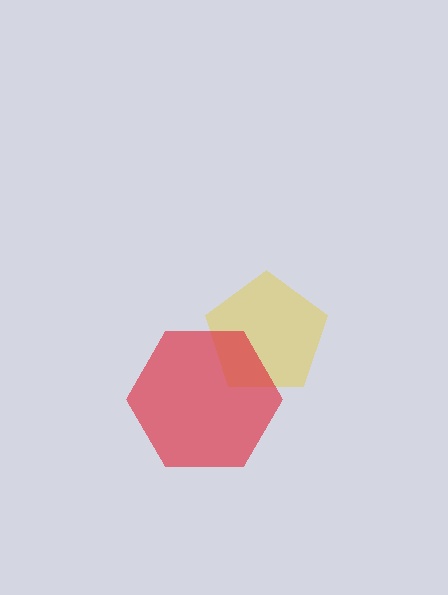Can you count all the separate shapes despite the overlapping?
Yes, there are 2 separate shapes.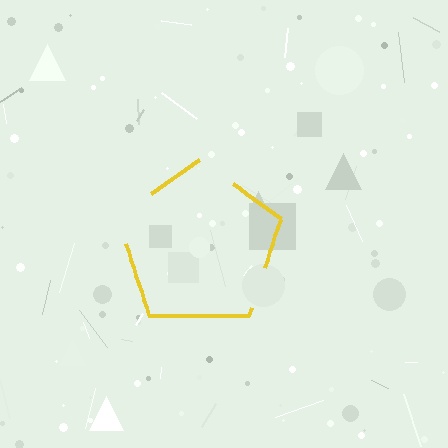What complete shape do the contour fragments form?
The contour fragments form a pentagon.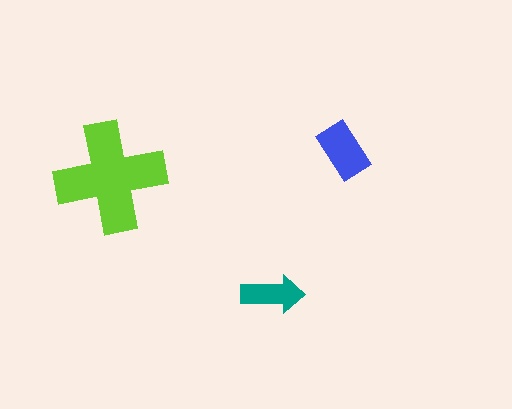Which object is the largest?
The lime cross.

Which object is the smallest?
The teal arrow.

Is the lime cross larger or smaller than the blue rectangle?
Larger.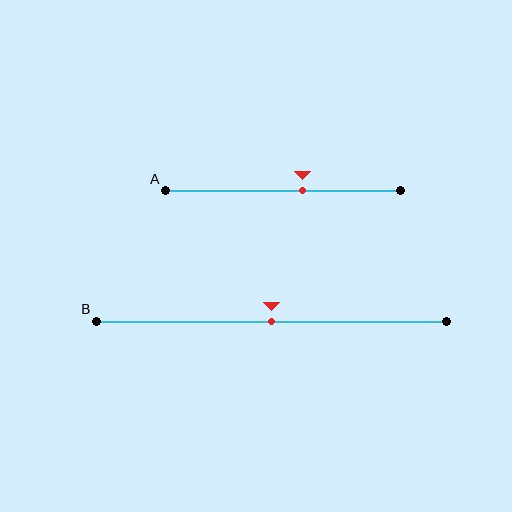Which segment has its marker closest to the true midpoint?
Segment B has its marker closest to the true midpoint.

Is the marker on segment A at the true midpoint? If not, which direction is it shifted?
No, the marker on segment A is shifted to the right by about 8% of the segment length.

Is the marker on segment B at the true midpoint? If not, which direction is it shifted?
Yes, the marker on segment B is at the true midpoint.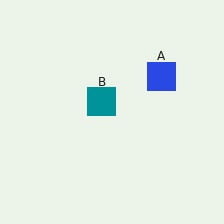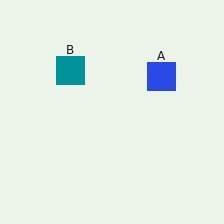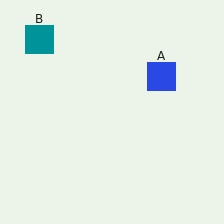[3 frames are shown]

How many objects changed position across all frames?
1 object changed position: teal square (object B).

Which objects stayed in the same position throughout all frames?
Blue square (object A) remained stationary.